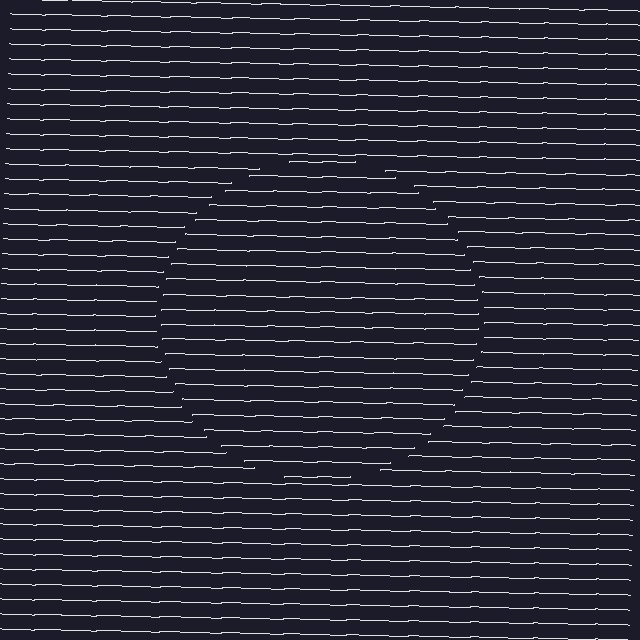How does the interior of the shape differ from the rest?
The interior of the shape contains the same grating, shifted by half a period — the contour is defined by the phase discontinuity where line-ends from the inner and outer gratings abut.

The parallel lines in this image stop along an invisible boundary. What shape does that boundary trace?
An illusory circle. The interior of the shape contains the same grating, shifted by half a period — the contour is defined by the phase discontinuity where line-ends from the inner and outer gratings abut.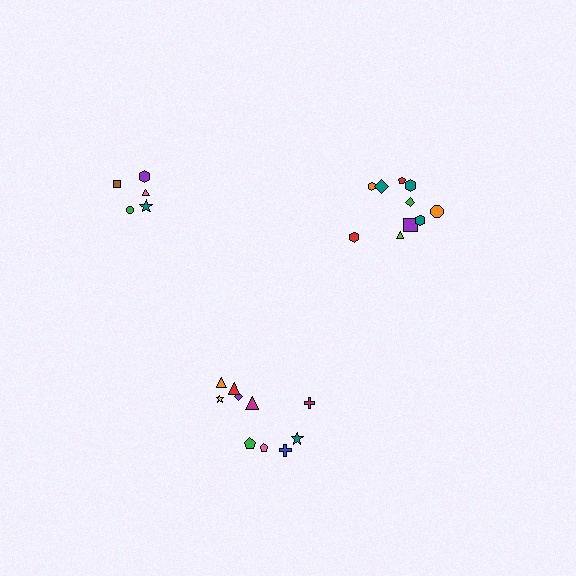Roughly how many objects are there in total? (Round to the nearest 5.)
Roughly 25 objects in total.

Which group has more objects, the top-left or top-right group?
The top-right group.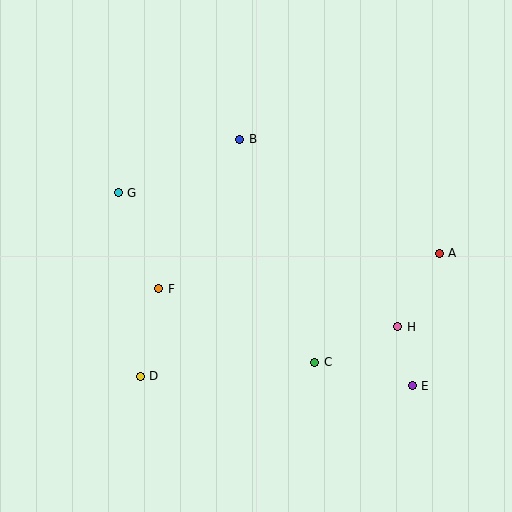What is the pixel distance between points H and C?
The distance between H and C is 90 pixels.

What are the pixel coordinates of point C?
Point C is at (315, 362).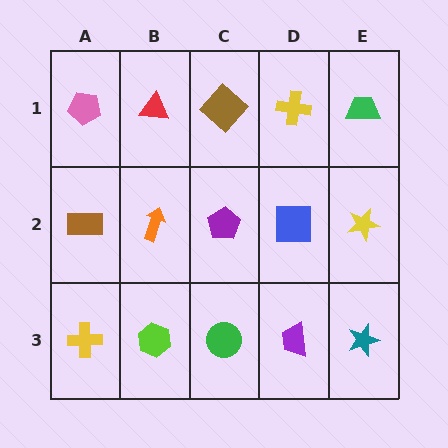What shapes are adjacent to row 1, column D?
A blue square (row 2, column D), a brown diamond (row 1, column C), a green trapezoid (row 1, column E).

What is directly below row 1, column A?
A brown rectangle.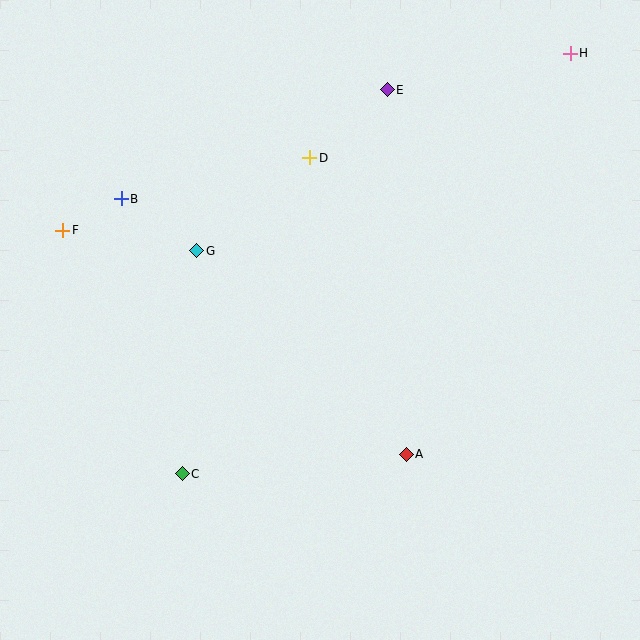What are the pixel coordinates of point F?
Point F is at (63, 230).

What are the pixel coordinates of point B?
Point B is at (121, 199).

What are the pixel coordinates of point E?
Point E is at (387, 90).